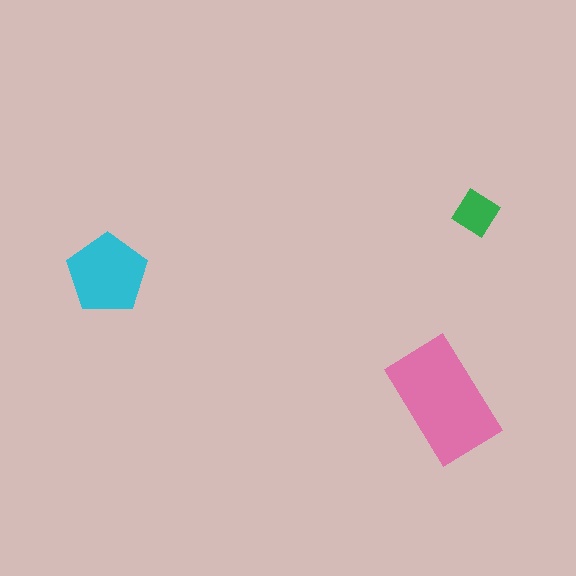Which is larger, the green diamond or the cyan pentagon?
The cyan pentagon.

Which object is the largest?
The pink rectangle.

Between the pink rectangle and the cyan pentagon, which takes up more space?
The pink rectangle.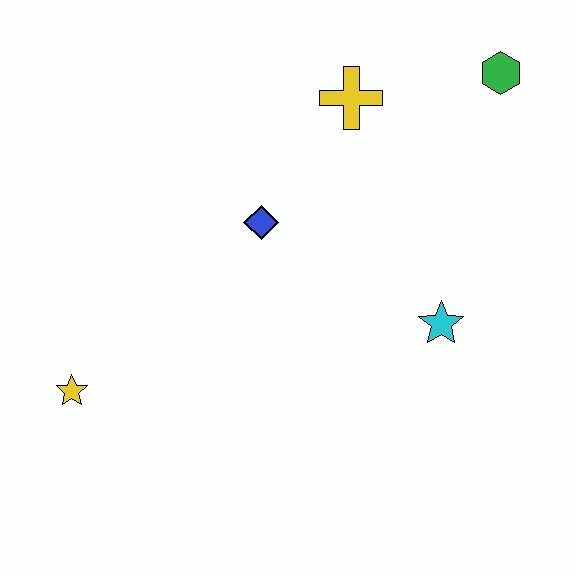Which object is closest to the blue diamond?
The yellow cross is closest to the blue diamond.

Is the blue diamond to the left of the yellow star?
No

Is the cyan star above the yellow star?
Yes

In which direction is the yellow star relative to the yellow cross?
The yellow star is below the yellow cross.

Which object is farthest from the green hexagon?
The yellow star is farthest from the green hexagon.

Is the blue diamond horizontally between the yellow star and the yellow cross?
Yes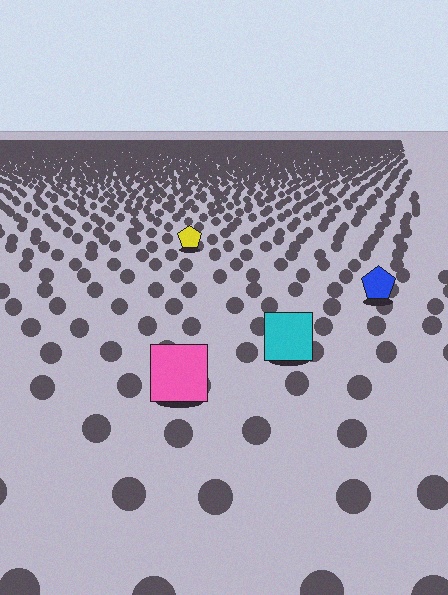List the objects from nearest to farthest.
From nearest to farthest: the pink square, the cyan square, the blue pentagon, the yellow pentagon.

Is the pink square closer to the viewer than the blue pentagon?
Yes. The pink square is closer — you can tell from the texture gradient: the ground texture is coarser near it.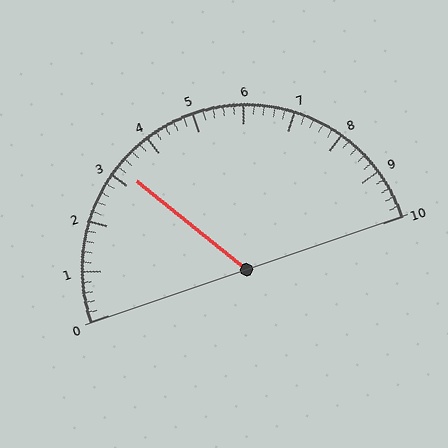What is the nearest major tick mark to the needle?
The nearest major tick mark is 3.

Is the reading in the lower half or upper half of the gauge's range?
The reading is in the lower half of the range (0 to 10).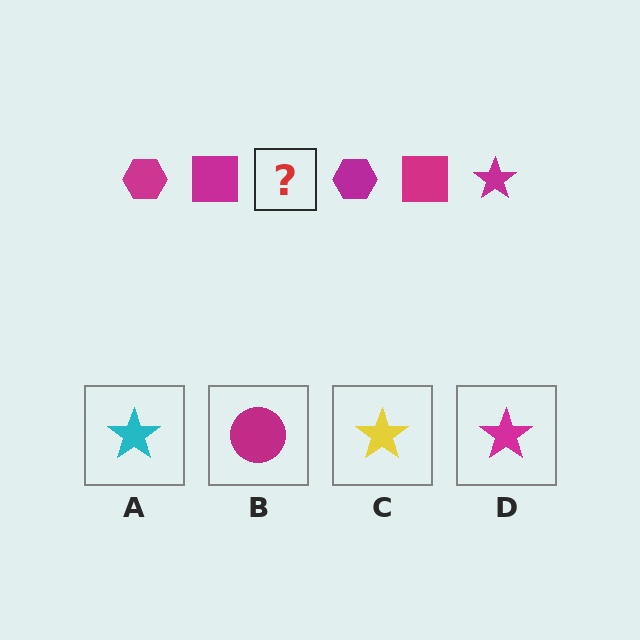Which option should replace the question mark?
Option D.